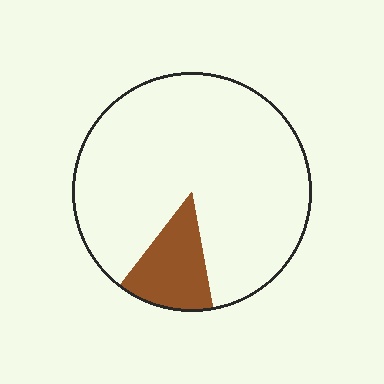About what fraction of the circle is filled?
About one eighth (1/8).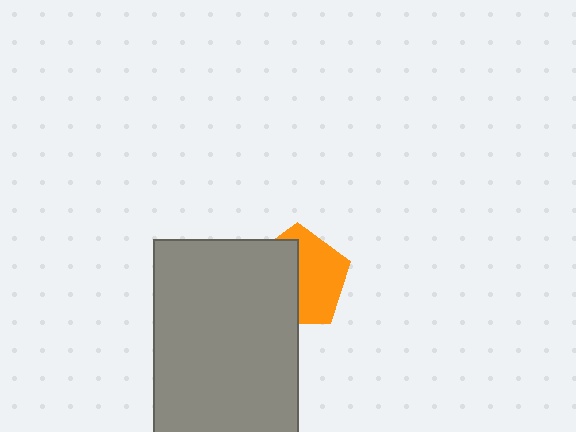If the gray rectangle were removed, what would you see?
You would see the complete orange pentagon.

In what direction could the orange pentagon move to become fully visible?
The orange pentagon could move right. That would shift it out from behind the gray rectangle entirely.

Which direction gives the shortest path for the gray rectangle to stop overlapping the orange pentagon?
Moving left gives the shortest separation.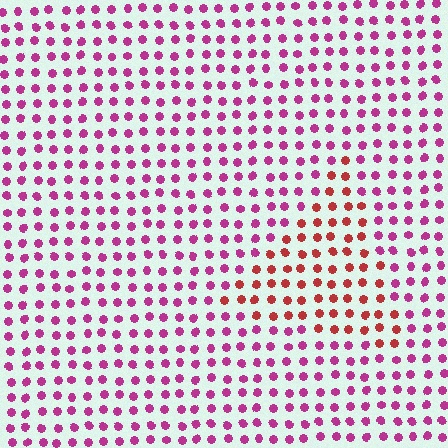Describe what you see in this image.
The image is filled with small magenta elements in a uniform arrangement. A triangle-shaped region is visible where the elements are tinted to a slightly different hue, forming a subtle color boundary.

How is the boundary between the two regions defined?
The boundary is defined purely by a slight shift in hue (about 40 degrees). Spacing, size, and orientation are identical on both sides.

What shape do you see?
I see a triangle.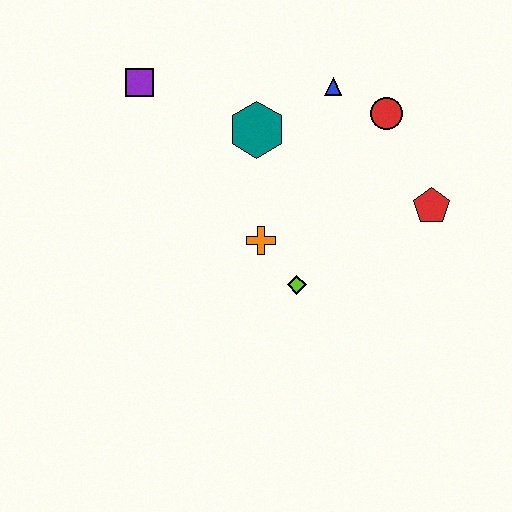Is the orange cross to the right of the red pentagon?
No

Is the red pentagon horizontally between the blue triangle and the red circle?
No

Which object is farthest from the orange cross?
The purple square is farthest from the orange cross.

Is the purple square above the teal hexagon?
Yes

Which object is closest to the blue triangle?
The red circle is closest to the blue triangle.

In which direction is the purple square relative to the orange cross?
The purple square is above the orange cross.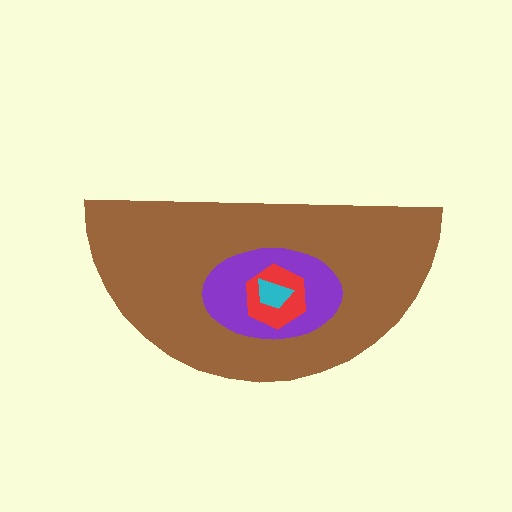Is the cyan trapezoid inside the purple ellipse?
Yes.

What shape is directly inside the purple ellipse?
The red hexagon.